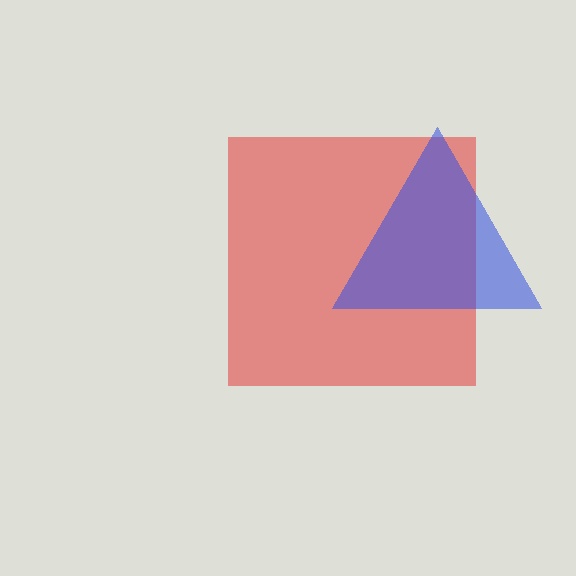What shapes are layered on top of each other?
The layered shapes are: a red square, a blue triangle.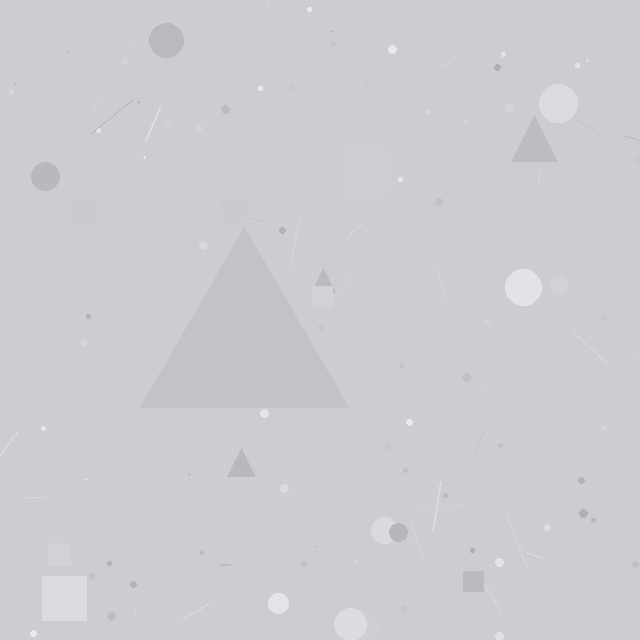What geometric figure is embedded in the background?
A triangle is embedded in the background.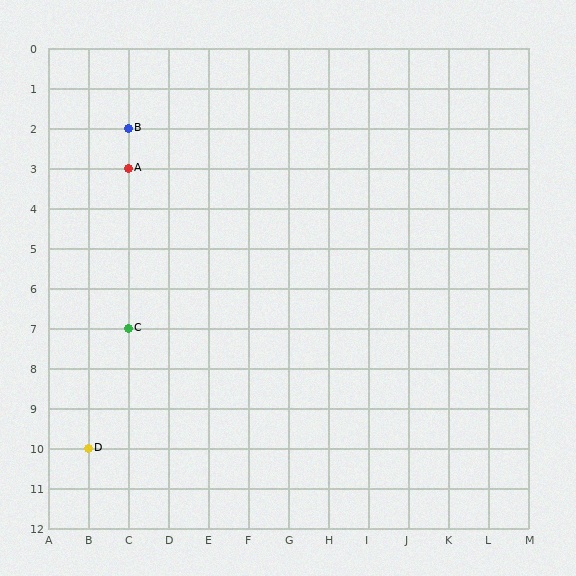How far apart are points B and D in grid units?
Points B and D are 1 column and 8 rows apart (about 8.1 grid units diagonally).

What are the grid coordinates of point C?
Point C is at grid coordinates (C, 7).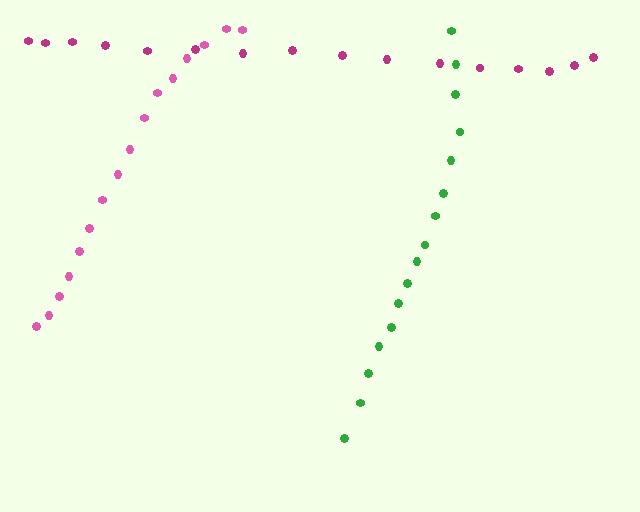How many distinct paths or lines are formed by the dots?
There are 3 distinct paths.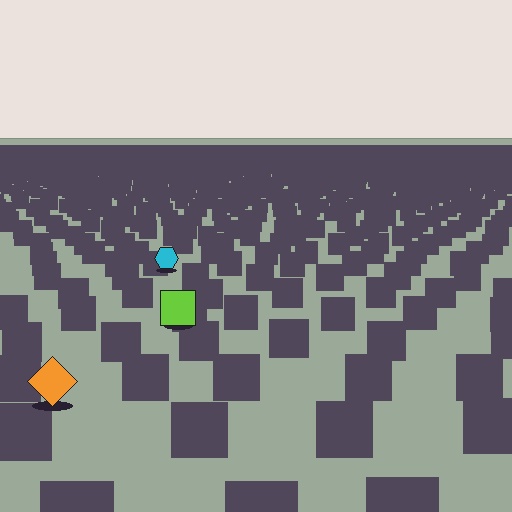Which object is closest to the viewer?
The orange diamond is closest. The texture marks near it are larger and more spread out.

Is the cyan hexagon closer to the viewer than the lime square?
No. The lime square is closer — you can tell from the texture gradient: the ground texture is coarser near it.